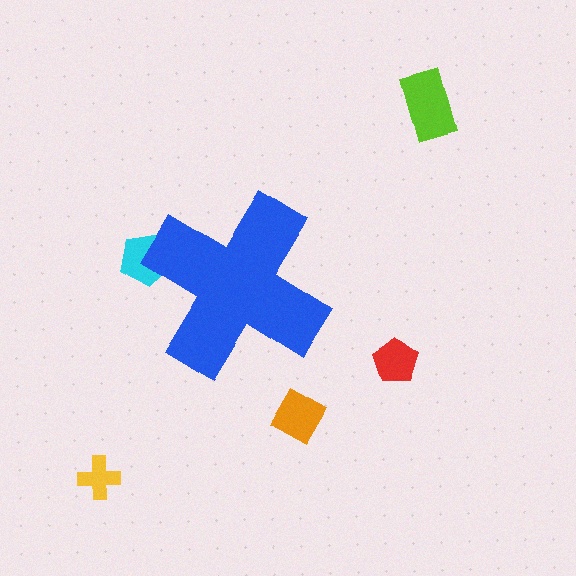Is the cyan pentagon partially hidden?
Yes, the cyan pentagon is partially hidden behind the blue cross.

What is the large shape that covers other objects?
A blue cross.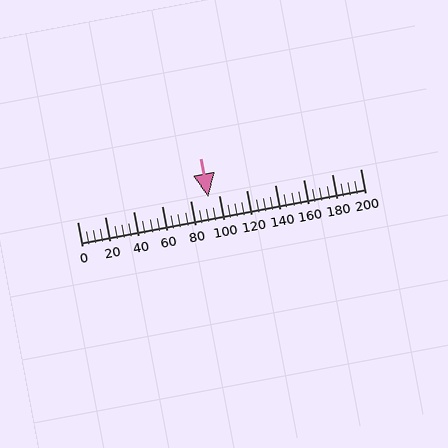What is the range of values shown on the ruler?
The ruler shows values from 0 to 200.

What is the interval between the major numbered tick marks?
The major tick marks are spaced 20 units apart.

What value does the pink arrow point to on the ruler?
The pink arrow points to approximately 93.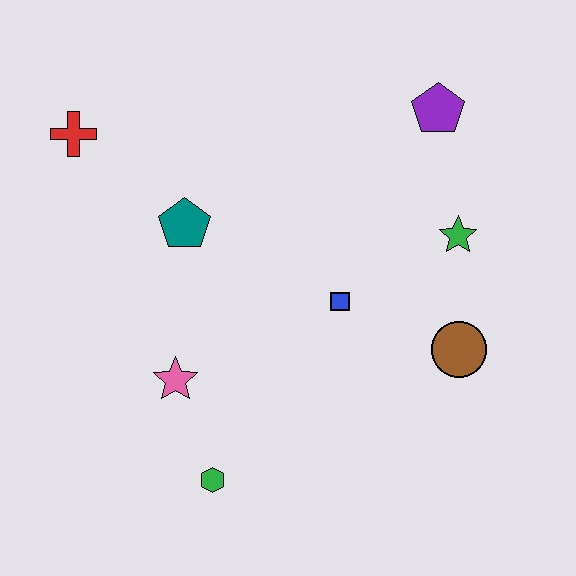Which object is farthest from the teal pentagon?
The brown circle is farthest from the teal pentagon.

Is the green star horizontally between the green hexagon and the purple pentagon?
No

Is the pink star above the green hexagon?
Yes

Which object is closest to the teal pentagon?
The red cross is closest to the teal pentagon.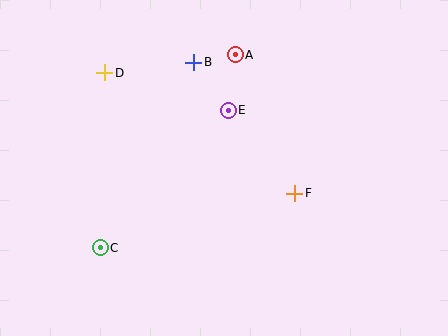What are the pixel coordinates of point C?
Point C is at (100, 248).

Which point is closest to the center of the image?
Point E at (228, 110) is closest to the center.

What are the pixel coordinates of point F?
Point F is at (295, 193).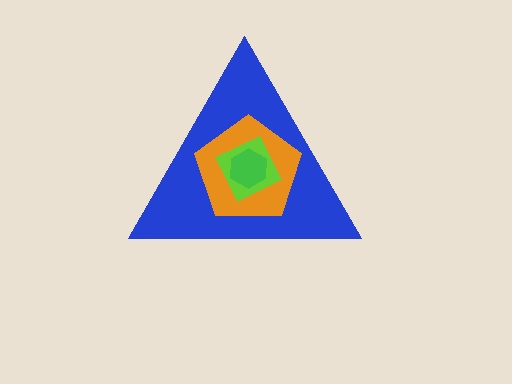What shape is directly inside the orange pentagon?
The lime square.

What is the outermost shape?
The blue triangle.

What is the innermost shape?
The green hexagon.